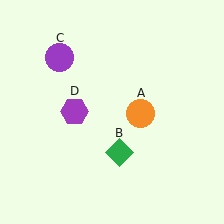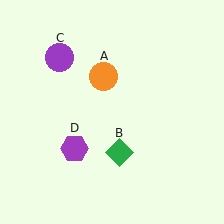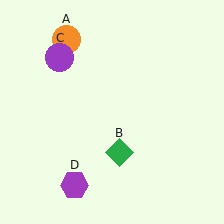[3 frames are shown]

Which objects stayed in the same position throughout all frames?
Green diamond (object B) and purple circle (object C) remained stationary.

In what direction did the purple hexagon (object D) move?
The purple hexagon (object D) moved down.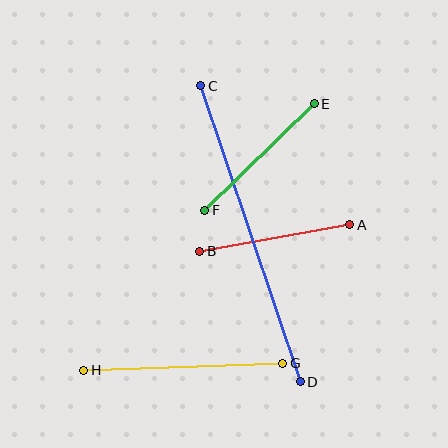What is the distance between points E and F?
The distance is approximately 153 pixels.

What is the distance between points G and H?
The distance is approximately 199 pixels.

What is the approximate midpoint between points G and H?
The midpoint is at approximately (183, 367) pixels.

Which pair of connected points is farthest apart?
Points C and D are farthest apart.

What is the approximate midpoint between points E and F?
The midpoint is at approximately (259, 157) pixels.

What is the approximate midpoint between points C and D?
The midpoint is at approximately (250, 234) pixels.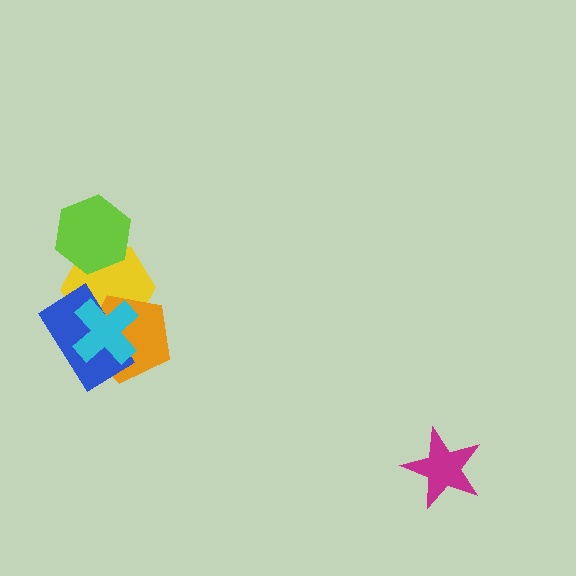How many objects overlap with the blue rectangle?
3 objects overlap with the blue rectangle.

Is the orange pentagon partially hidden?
Yes, it is partially covered by another shape.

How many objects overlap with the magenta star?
0 objects overlap with the magenta star.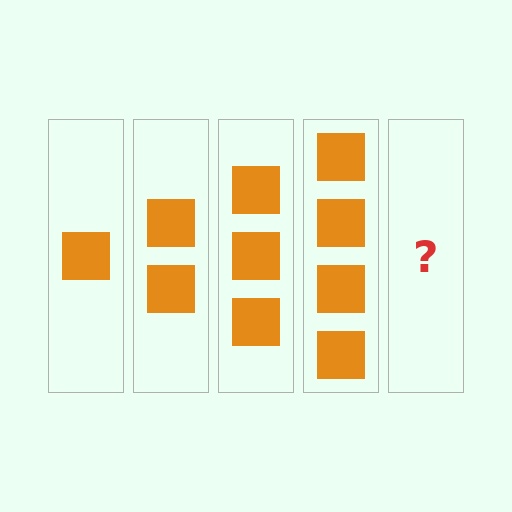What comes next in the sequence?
The next element should be 5 squares.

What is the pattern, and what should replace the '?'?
The pattern is that each step adds one more square. The '?' should be 5 squares.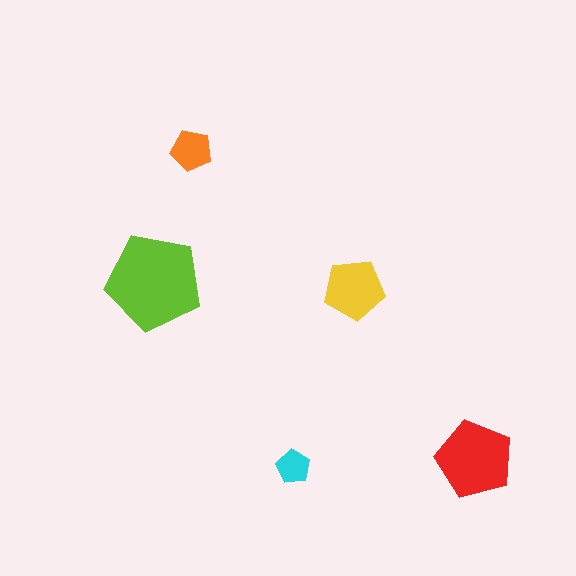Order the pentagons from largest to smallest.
the lime one, the red one, the yellow one, the orange one, the cyan one.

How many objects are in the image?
There are 5 objects in the image.